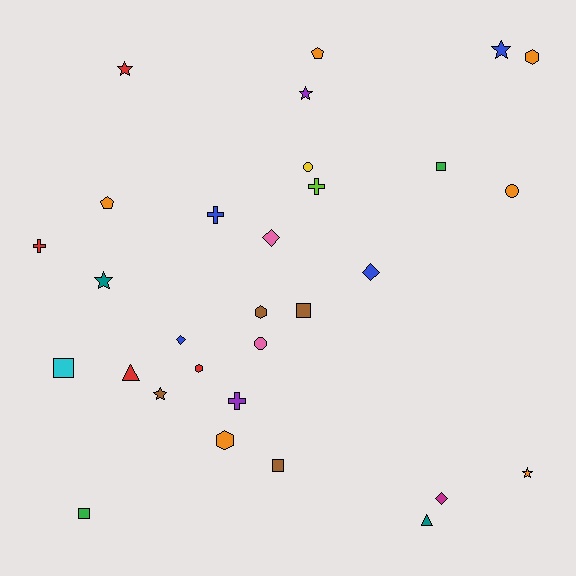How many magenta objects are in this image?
There is 1 magenta object.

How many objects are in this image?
There are 30 objects.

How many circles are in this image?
There are 3 circles.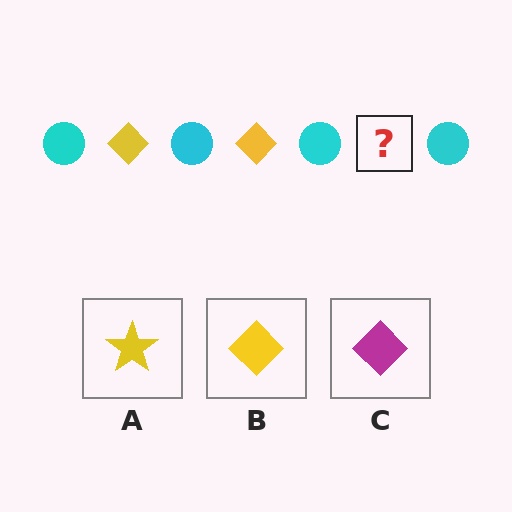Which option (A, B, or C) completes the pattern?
B.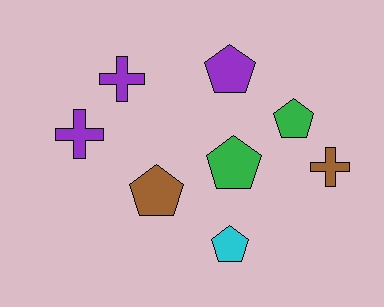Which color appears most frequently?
Purple, with 3 objects.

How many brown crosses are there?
There is 1 brown cross.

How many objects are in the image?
There are 8 objects.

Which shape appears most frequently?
Pentagon, with 5 objects.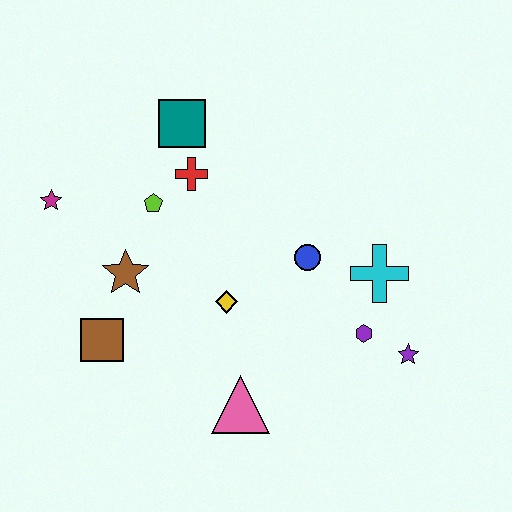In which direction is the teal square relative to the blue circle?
The teal square is above the blue circle.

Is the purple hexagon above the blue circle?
No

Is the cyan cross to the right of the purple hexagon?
Yes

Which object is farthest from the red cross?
The purple star is farthest from the red cross.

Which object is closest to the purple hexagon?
The purple star is closest to the purple hexagon.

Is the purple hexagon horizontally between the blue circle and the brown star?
No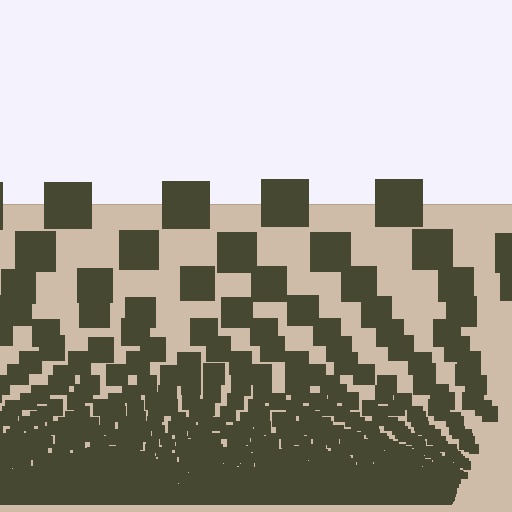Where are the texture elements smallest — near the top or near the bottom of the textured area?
Near the bottom.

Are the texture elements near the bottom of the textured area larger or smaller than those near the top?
Smaller. The gradient is inverted — elements near the bottom are smaller and denser.